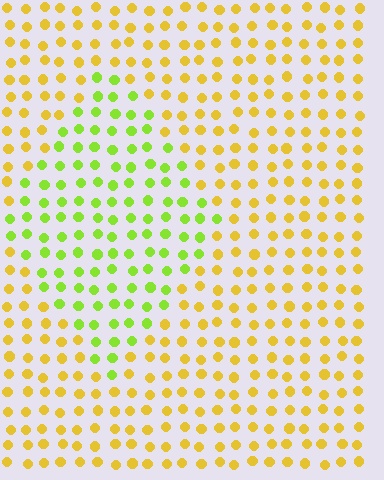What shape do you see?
I see a diamond.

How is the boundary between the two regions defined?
The boundary is defined purely by a slight shift in hue (about 43 degrees). Spacing, size, and orientation are identical on both sides.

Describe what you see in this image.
The image is filled with small yellow elements in a uniform arrangement. A diamond-shaped region is visible where the elements are tinted to a slightly different hue, forming a subtle color boundary.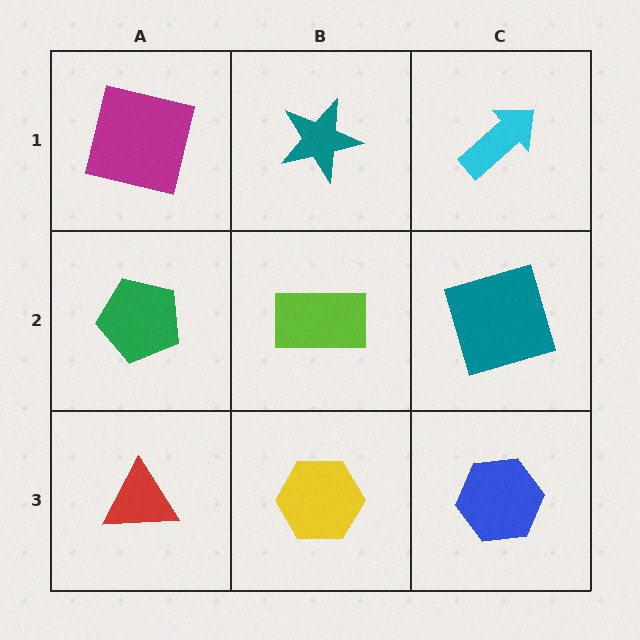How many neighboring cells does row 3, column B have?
3.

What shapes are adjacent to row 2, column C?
A cyan arrow (row 1, column C), a blue hexagon (row 3, column C), a lime rectangle (row 2, column B).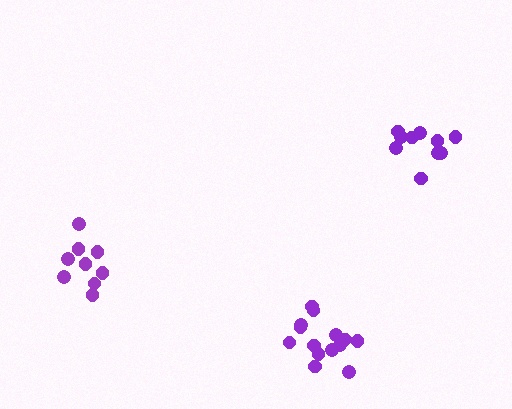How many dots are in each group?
Group 1: 9 dots, Group 2: 14 dots, Group 3: 10 dots (33 total).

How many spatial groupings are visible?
There are 3 spatial groupings.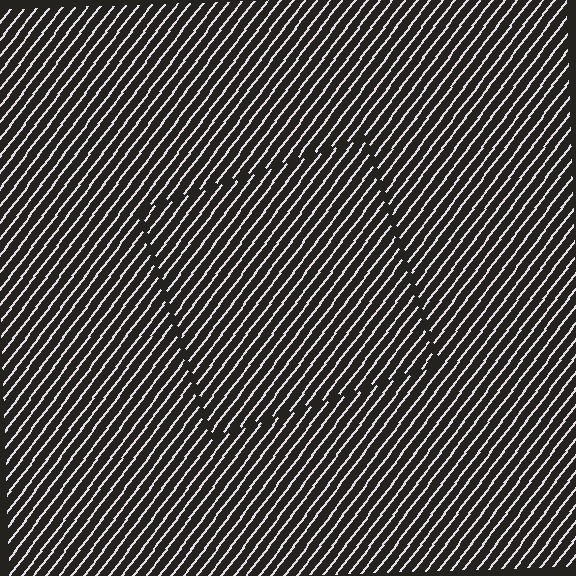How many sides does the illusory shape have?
4 sides — the line-ends trace a square.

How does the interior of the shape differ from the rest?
The interior of the shape contains the same grating, shifted by half a period — the contour is defined by the phase discontinuity where line-ends from the inner and outer gratings abut.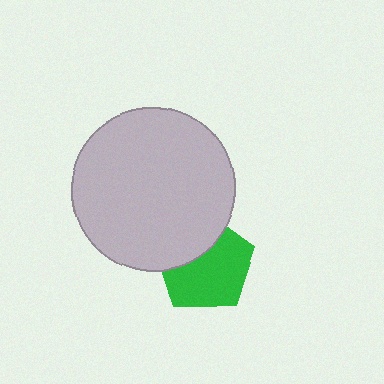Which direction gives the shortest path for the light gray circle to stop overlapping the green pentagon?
Moving up gives the shortest separation.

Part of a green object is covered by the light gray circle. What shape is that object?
It is a pentagon.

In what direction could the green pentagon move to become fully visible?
The green pentagon could move down. That would shift it out from behind the light gray circle entirely.